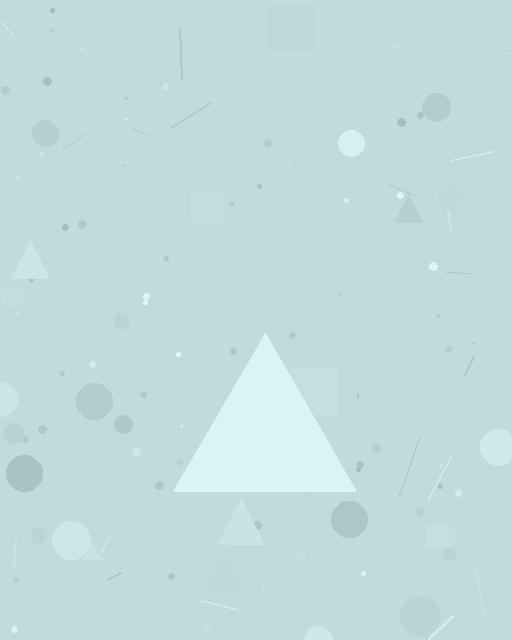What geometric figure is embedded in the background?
A triangle is embedded in the background.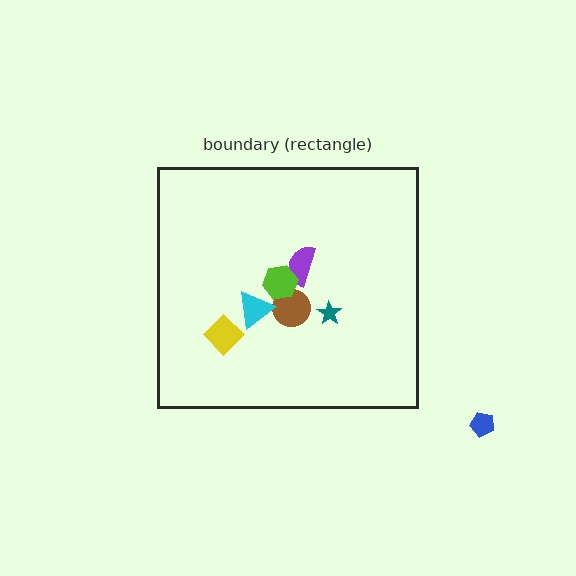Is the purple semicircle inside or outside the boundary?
Inside.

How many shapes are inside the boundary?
6 inside, 1 outside.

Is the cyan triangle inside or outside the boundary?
Inside.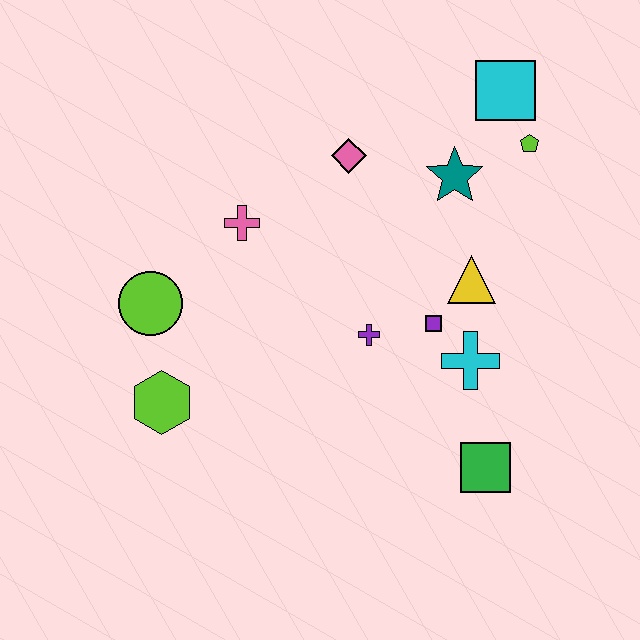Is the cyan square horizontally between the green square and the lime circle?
No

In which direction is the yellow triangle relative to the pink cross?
The yellow triangle is to the right of the pink cross.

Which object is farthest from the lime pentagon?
The lime hexagon is farthest from the lime pentagon.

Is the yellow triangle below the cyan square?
Yes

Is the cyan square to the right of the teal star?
Yes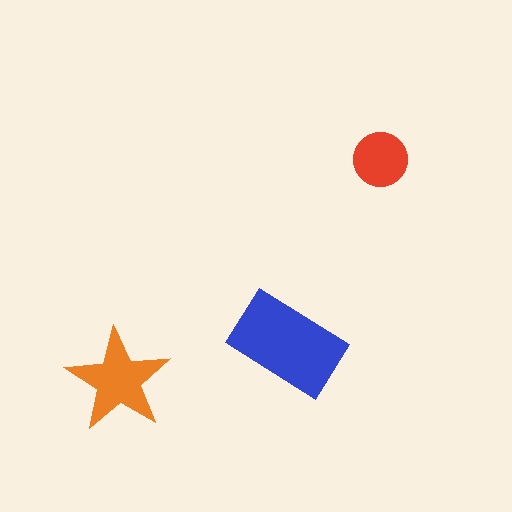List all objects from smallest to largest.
The red circle, the orange star, the blue rectangle.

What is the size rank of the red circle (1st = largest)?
3rd.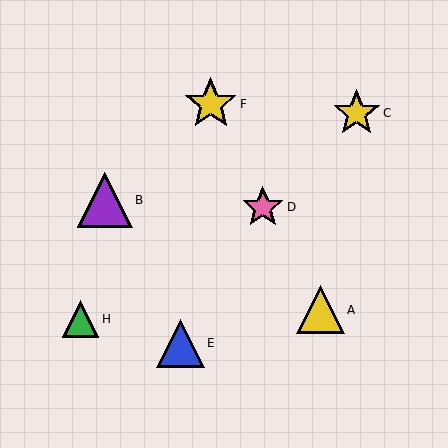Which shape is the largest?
The purple triangle (labeled B) is the largest.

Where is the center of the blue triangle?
The center of the blue triangle is at (180, 343).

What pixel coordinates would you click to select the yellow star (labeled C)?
Click at (357, 113) to select the yellow star C.